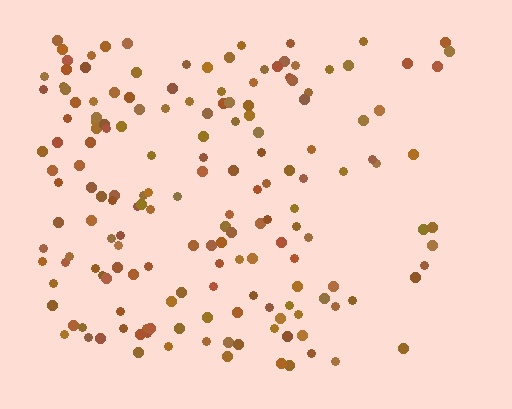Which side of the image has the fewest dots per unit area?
The right.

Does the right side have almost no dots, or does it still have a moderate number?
Still a moderate number, just noticeably fewer than the left.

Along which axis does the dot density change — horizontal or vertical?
Horizontal.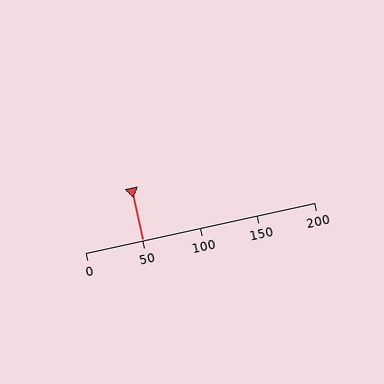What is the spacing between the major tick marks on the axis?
The major ticks are spaced 50 apart.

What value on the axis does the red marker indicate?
The marker indicates approximately 50.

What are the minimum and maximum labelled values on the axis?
The axis runs from 0 to 200.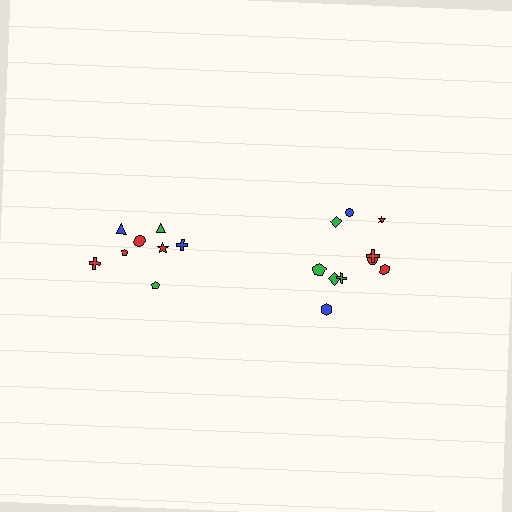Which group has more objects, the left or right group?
The right group.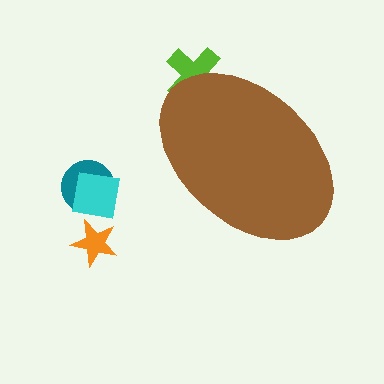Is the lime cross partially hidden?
Yes, the lime cross is partially hidden behind the brown ellipse.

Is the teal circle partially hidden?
No, the teal circle is fully visible.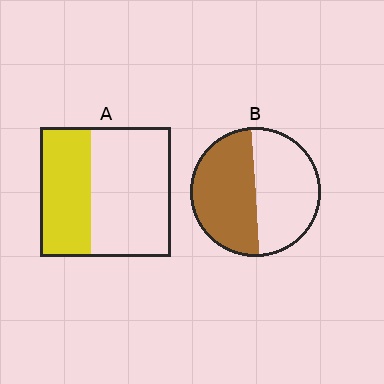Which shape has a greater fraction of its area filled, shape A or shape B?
Shape B.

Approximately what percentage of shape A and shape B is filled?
A is approximately 40% and B is approximately 50%.